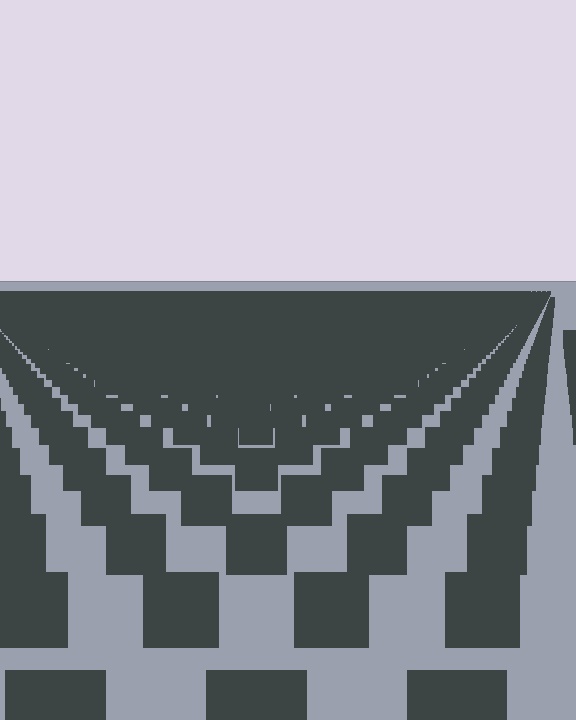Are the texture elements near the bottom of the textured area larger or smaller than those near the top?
Larger. Near the bottom, elements are closer to the viewer and appear at a bigger on-screen size.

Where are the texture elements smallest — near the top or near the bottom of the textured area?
Near the top.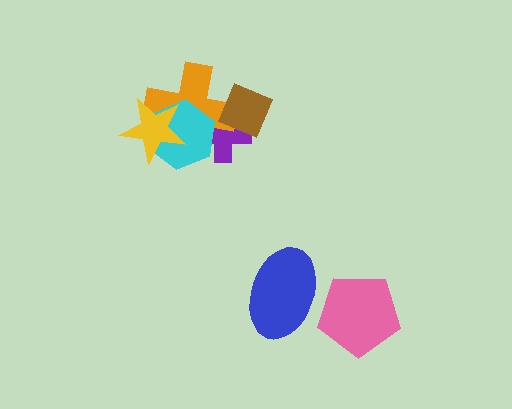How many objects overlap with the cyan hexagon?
3 objects overlap with the cyan hexagon.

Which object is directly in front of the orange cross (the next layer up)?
The cyan hexagon is directly in front of the orange cross.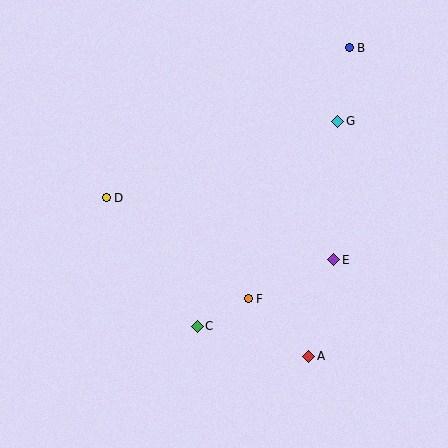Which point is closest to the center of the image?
Point F at (248, 299) is closest to the center.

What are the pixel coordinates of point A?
Point A is at (309, 356).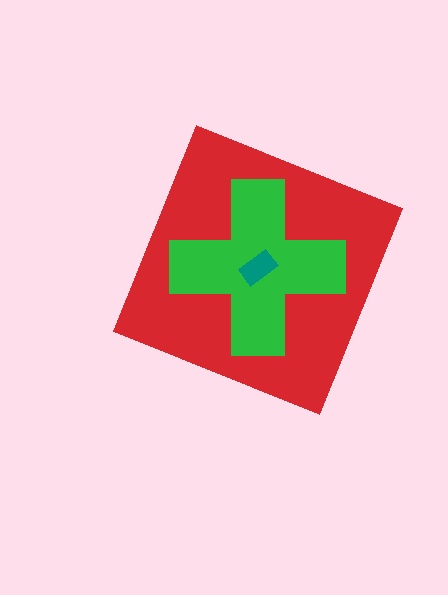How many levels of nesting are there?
3.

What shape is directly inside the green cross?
The teal rectangle.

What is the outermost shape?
The red diamond.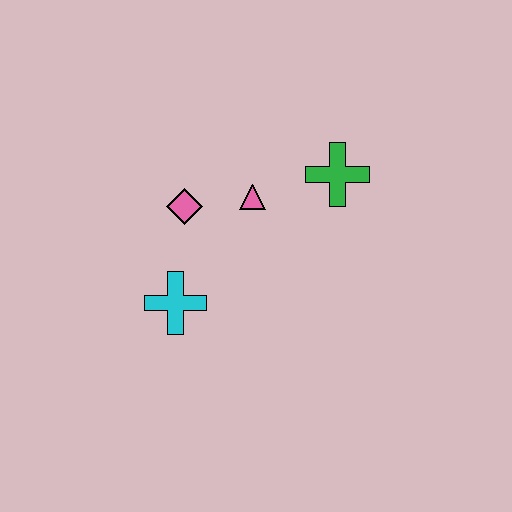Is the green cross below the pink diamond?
No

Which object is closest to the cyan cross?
The pink diamond is closest to the cyan cross.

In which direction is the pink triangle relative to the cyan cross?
The pink triangle is above the cyan cross.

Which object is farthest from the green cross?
The cyan cross is farthest from the green cross.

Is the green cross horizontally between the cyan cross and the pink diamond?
No